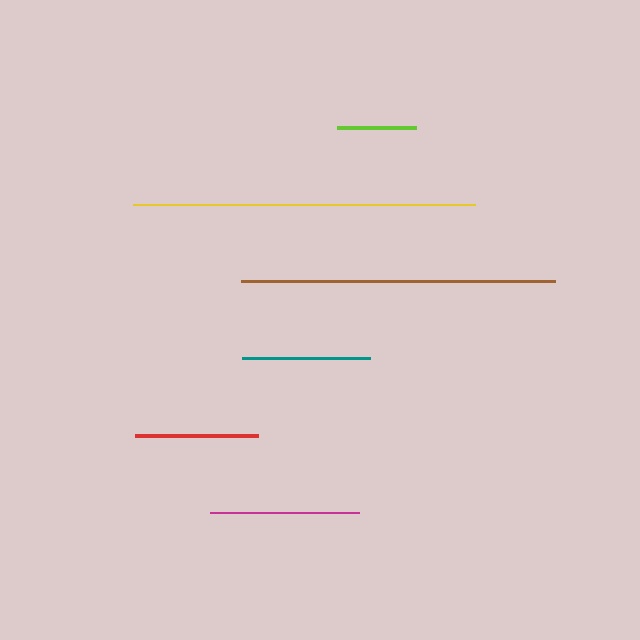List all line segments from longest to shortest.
From longest to shortest: yellow, brown, magenta, teal, red, lime.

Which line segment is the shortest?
The lime line is the shortest at approximately 79 pixels.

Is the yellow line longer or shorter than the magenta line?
The yellow line is longer than the magenta line.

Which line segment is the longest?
The yellow line is the longest at approximately 342 pixels.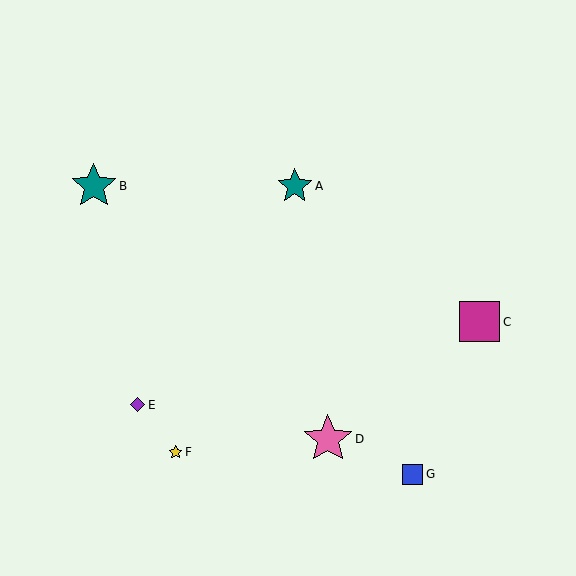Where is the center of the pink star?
The center of the pink star is at (328, 439).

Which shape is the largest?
The pink star (labeled D) is the largest.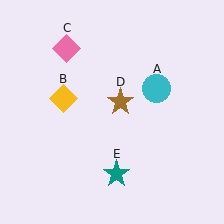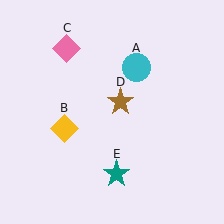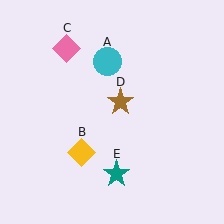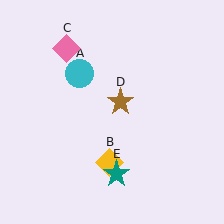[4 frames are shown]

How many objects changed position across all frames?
2 objects changed position: cyan circle (object A), yellow diamond (object B).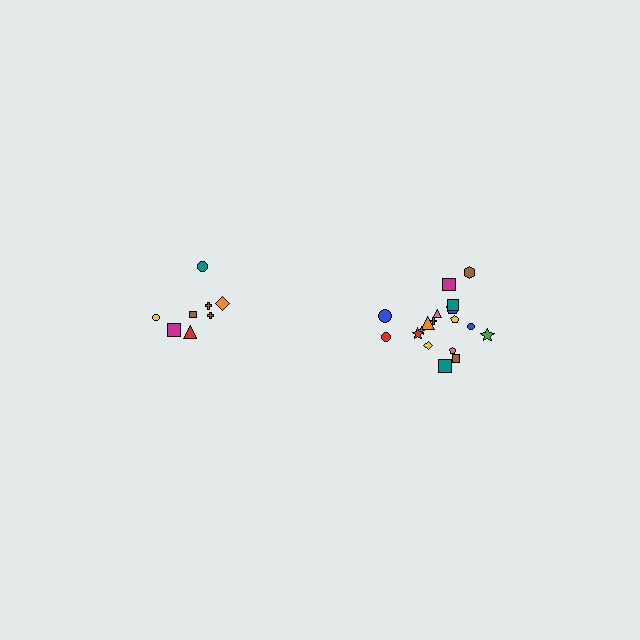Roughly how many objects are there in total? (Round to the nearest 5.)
Roughly 25 objects in total.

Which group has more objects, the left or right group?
The right group.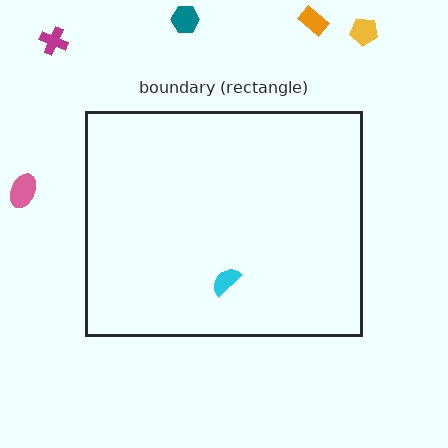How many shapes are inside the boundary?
1 inside, 5 outside.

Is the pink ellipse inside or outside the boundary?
Outside.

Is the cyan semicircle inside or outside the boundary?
Inside.